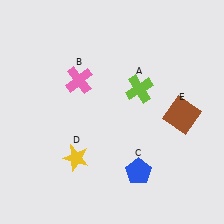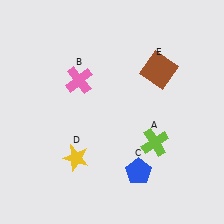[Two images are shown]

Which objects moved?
The objects that moved are: the lime cross (A), the brown square (E).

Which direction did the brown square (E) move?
The brown square (E) moved up.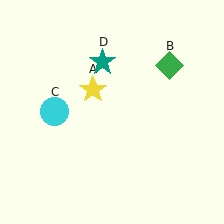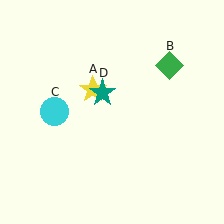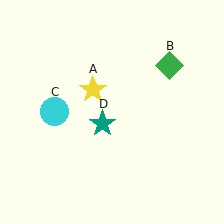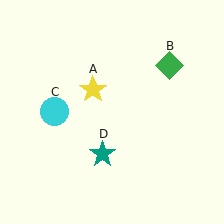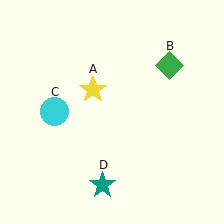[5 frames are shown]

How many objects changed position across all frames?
1 object changed position: teal star (object D).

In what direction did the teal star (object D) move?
The teal star (object D) moved down.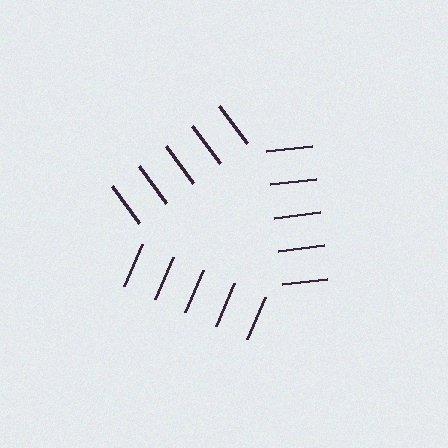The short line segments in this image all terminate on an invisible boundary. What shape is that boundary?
An illusory triangle — the line segments terminate on its edges but no continuous stroke is drawn.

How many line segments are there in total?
15 — 5 along each of the 3 edges.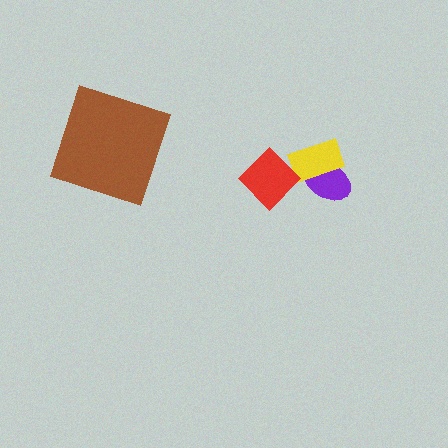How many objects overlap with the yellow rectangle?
2 objects overlap with the yellow rectangle.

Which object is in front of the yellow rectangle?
The red diamond is in front of the yellow rectangle.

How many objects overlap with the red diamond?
1 object overlaps with the red diamond.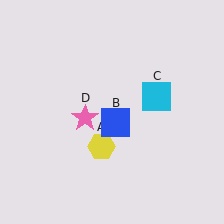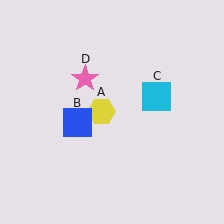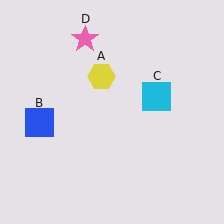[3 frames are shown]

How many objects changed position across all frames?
3 objects changed position: yellow hexagon (object A), blue square (object B), pink star (object D).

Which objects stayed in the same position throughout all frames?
Cyan square (object C) remained stationary.